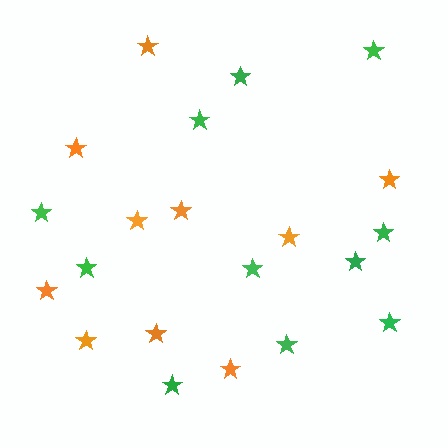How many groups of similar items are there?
There are 2 groups: one group of orange stars (10) and one group of green stars (11).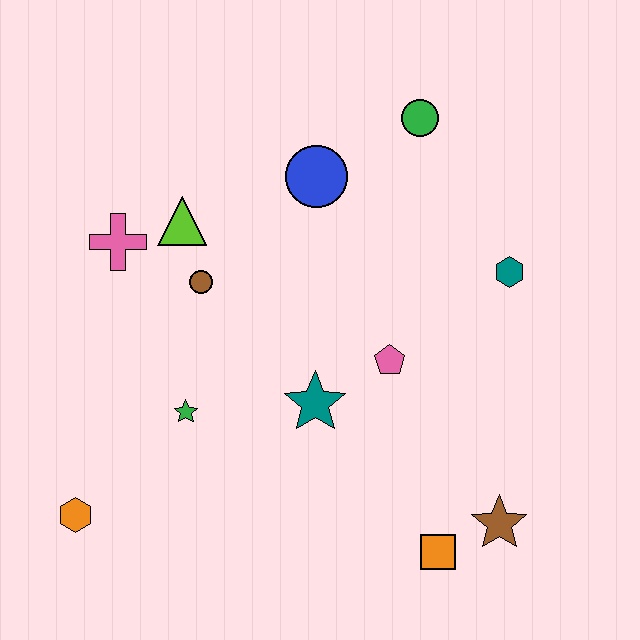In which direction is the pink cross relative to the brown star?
The pink cross is to the left of the brown star.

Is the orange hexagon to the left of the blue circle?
Yes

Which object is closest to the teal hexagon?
The pink pentagon is closest to the teal hexagon.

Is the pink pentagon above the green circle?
No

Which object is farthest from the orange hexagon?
The green circle is farthest from the orange hexagon.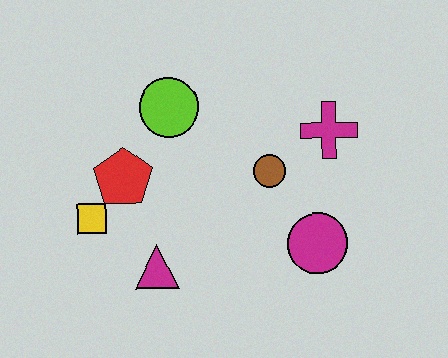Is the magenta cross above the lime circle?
No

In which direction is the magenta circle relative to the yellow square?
The magenta circle is to the right of the yellow square.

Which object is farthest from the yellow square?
The magenta cross is farthest from the yellow square.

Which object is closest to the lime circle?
The red pentagon is closest to the lime circle.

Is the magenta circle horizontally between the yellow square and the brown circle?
No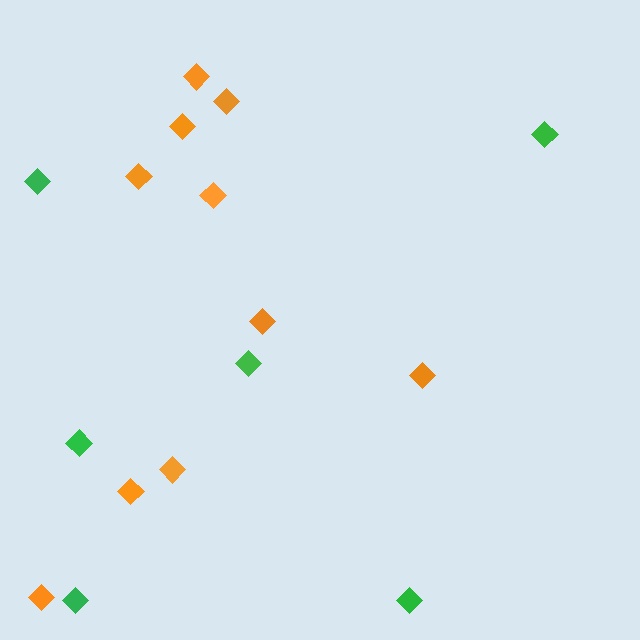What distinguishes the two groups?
There are 2 groups: one group of green diamonds (6) and one group of orange diamonds (10).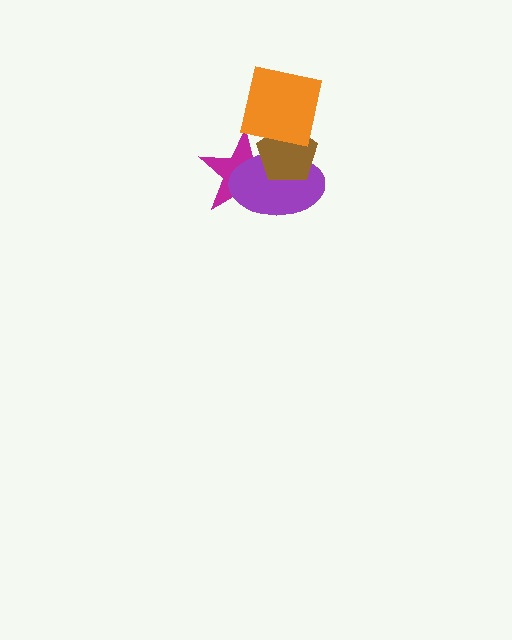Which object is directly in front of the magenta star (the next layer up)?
The purple ellipse is directly in front of the magenta star.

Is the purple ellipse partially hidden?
Yes, it is partially covered by another shape.